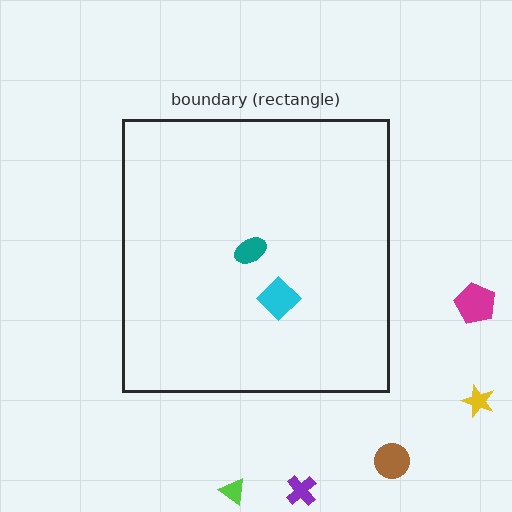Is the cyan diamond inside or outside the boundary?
Inside.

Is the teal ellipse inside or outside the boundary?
Inside.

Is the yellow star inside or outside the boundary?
Outside.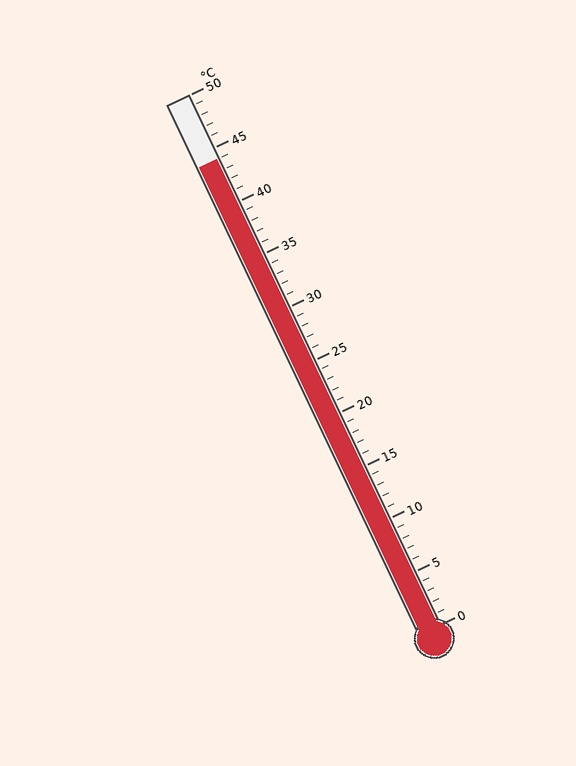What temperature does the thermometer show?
The thermometer shows approximately 44°C.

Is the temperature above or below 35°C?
The temperature is above 35°C.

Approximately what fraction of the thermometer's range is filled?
The thermometer is filled to approximately 90% of its range.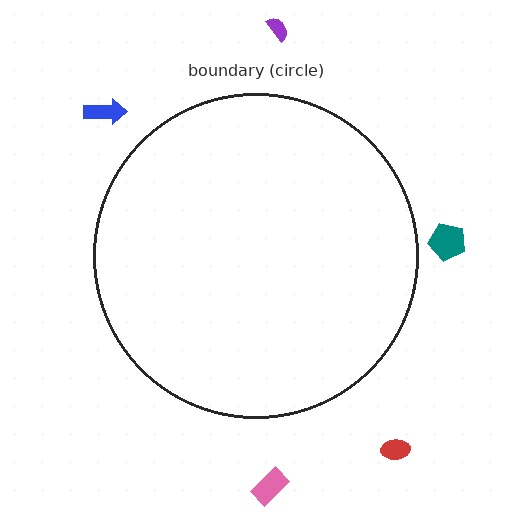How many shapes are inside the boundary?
0 inside, 5 outside.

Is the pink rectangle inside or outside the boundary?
Outside.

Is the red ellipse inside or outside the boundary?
Outside.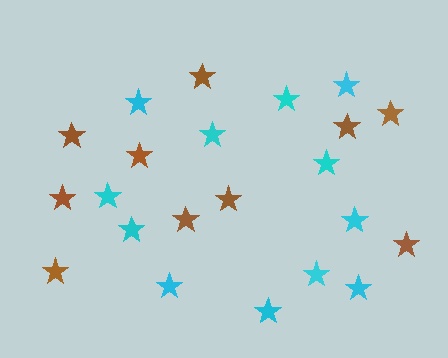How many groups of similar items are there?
There are 2 groups: one group of cyan stars (12) and one group of brown stars (10).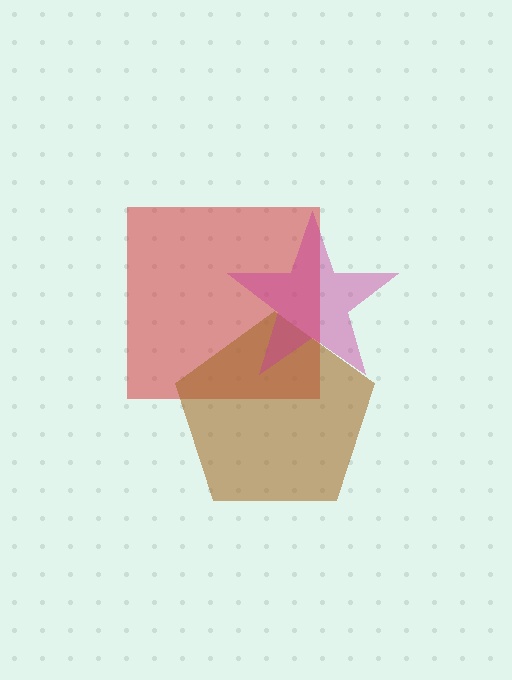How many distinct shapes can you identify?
There are 3 distinct shapes: a red square, a brown pentagon, a magenta star.